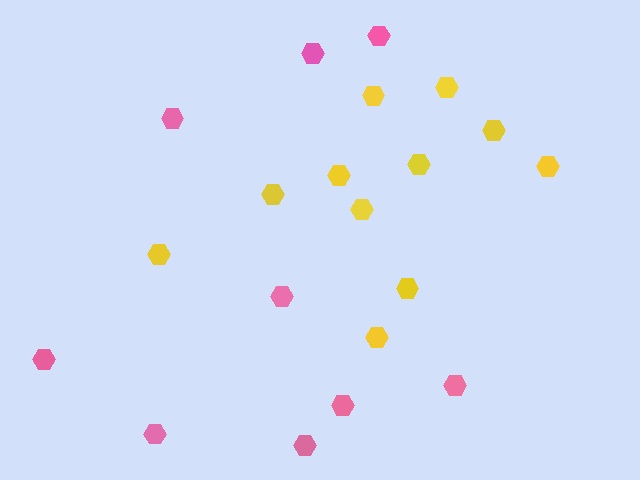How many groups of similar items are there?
There are 2 groups: one group of pink hexagons (9) and one group of yellow hexagons (11).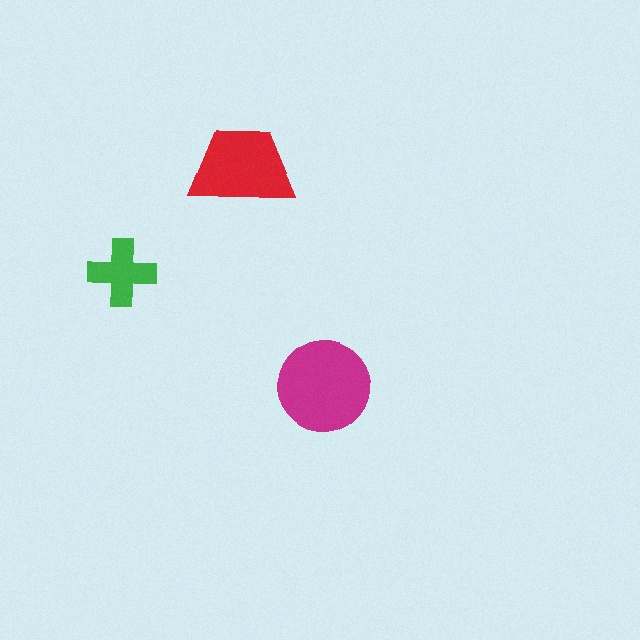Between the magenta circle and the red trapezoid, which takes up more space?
The magenta circle.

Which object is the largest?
The magenta circle.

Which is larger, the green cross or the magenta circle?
The magenta circle.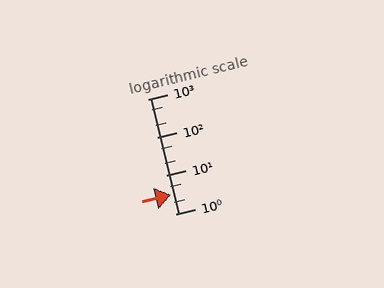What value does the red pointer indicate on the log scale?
The pointer indicates approximately 3.2.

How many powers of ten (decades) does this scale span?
The scale spans 3 decades, from 1 to 1000.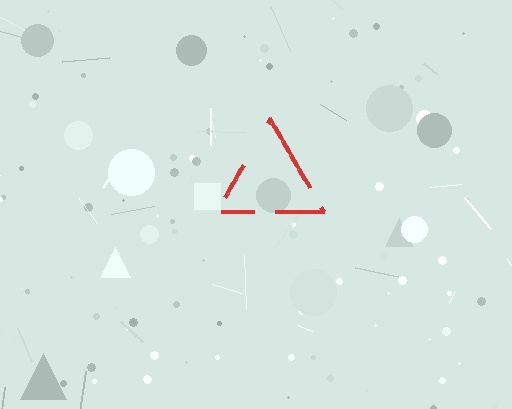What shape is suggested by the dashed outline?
The dashed outline suggests a triangle.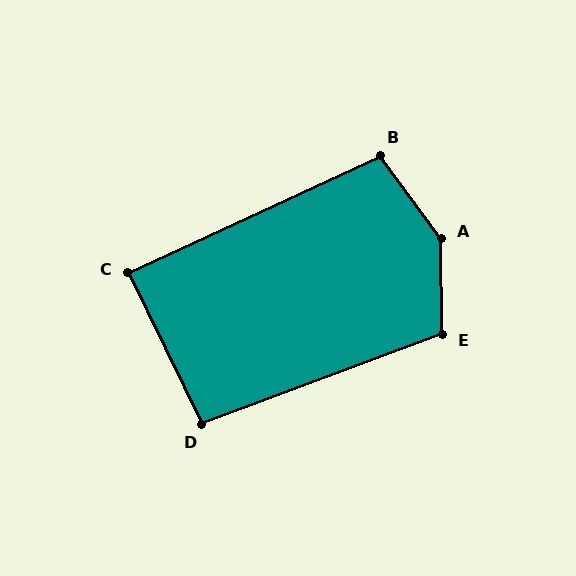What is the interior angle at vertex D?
Approximately 95 degrees (obtuse).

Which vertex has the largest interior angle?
A, at approximately 144 degrees.